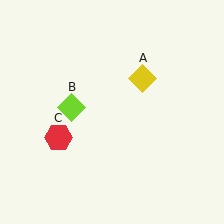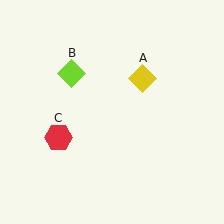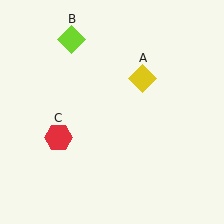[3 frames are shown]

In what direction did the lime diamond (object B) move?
The lime diamond (object B) moved up.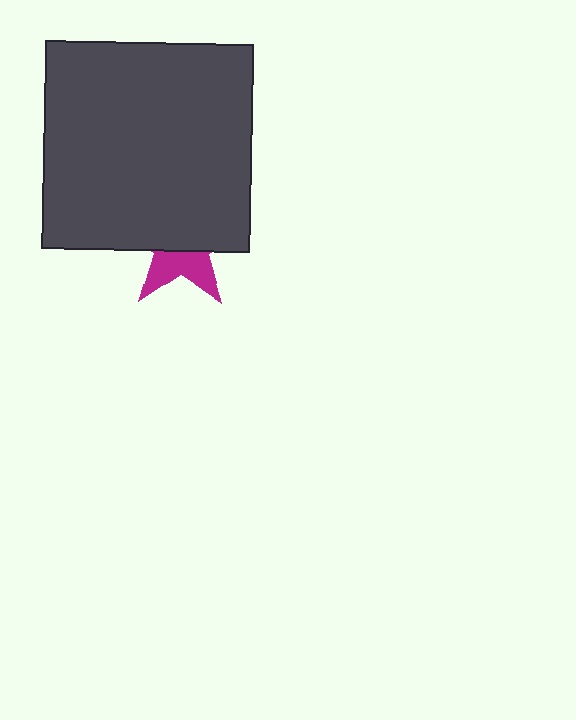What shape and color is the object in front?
The object in front is a dark gray square.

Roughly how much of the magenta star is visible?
A small part of it is visible (roughly 40%).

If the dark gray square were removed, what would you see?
You would see the complete magenta star.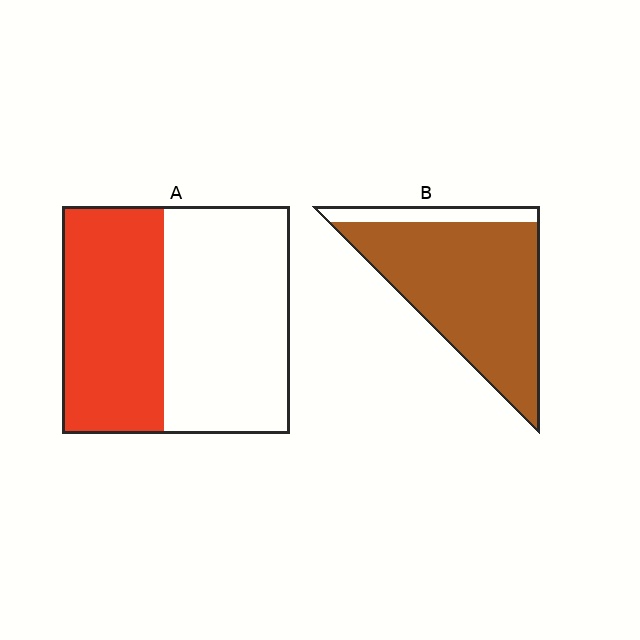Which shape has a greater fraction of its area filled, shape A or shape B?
Shape B.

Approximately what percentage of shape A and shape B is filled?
A is approximately 45% and B is approximately 85%.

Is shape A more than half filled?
No.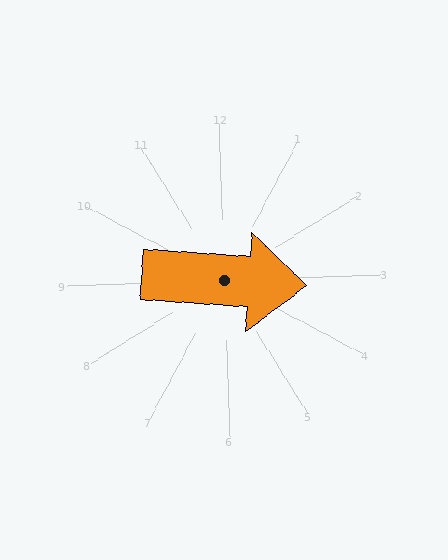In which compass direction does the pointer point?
East.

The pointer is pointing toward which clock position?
Roughly 3 o'clock.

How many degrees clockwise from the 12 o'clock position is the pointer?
Approximately 96 degrees.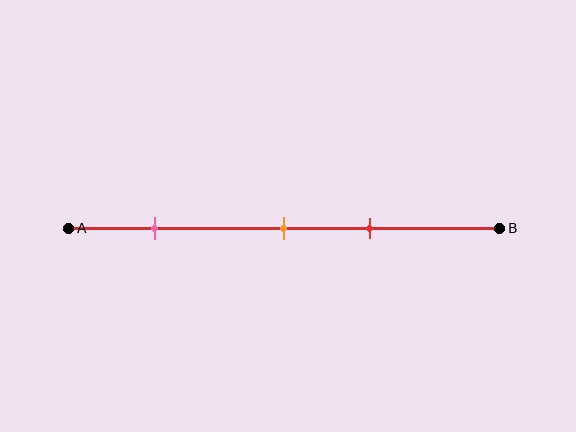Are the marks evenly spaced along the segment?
No, the marks are not evenly spaced.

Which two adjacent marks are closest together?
The orange and red marks are the closest adjacent pair.